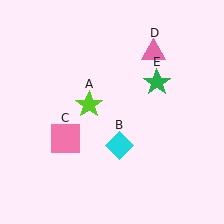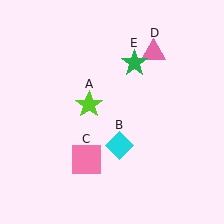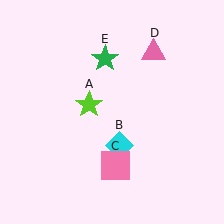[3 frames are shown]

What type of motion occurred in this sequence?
The pink square (object C), green star (object E) rotated counterclockwise around the center of the scene.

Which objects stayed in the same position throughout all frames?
Lime star (object A) and cyan diamond (object B) and pink triangle (object D) remained stationary.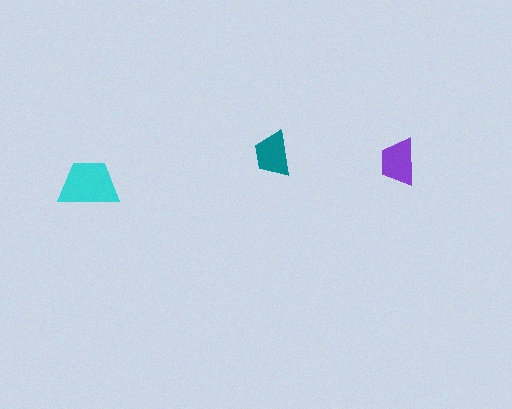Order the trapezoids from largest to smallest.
the cyan one, the purple one, the teal one.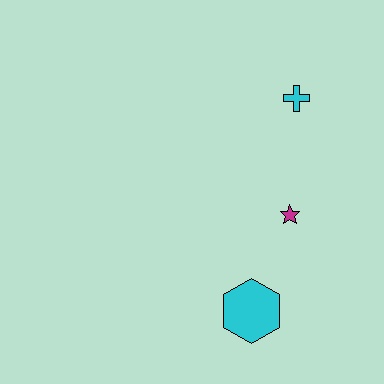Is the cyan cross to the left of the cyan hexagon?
No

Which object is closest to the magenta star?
The cyan hexagon is closest to the magenta star.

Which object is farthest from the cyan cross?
The cyan hexagon is farthest from the cyan cross.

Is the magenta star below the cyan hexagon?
No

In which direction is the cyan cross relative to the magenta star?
The cyan cross is above the magenta star.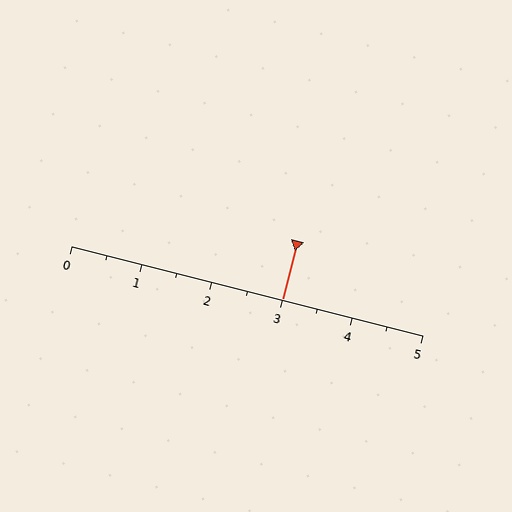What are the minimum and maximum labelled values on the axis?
The axis runs from 0 to 5.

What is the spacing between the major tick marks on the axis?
The major ticks are spaced 1 apart.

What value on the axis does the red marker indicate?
The marker indicates approximately 3.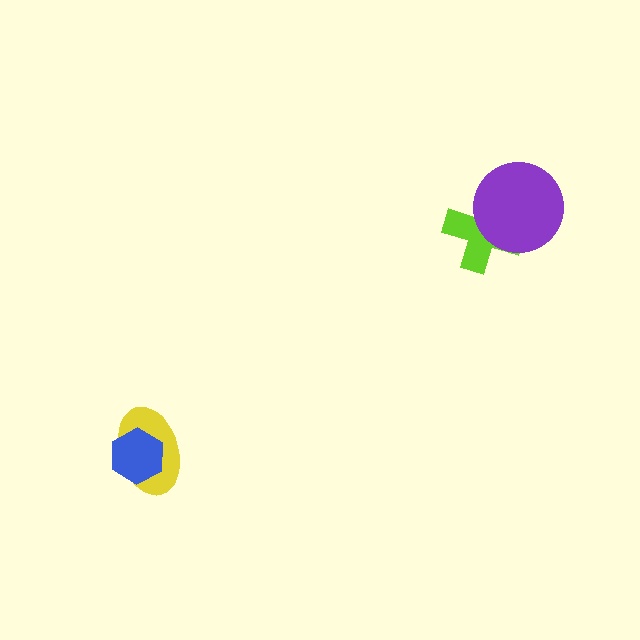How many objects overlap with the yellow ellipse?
1 object overlaps with the yellow ellipse.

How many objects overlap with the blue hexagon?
1 object overlaps with the blue hexagon.